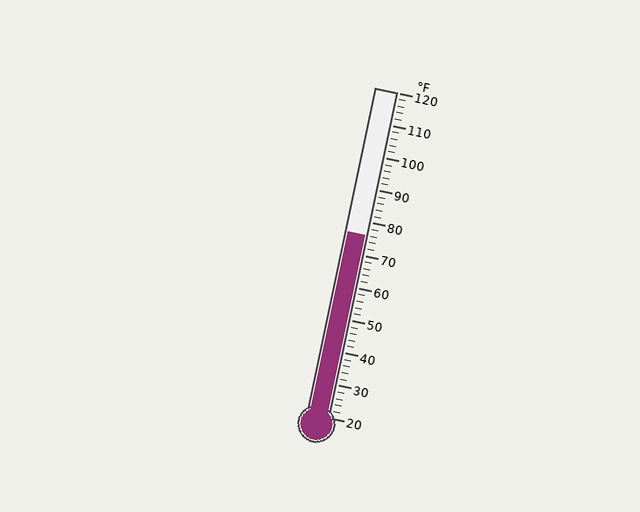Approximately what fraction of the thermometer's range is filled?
The thermometer is filled to approximately 55% of its range.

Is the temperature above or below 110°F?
The temperature is below 110°F.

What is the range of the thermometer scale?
The thermometer scale ranges from 20°F to 120°F.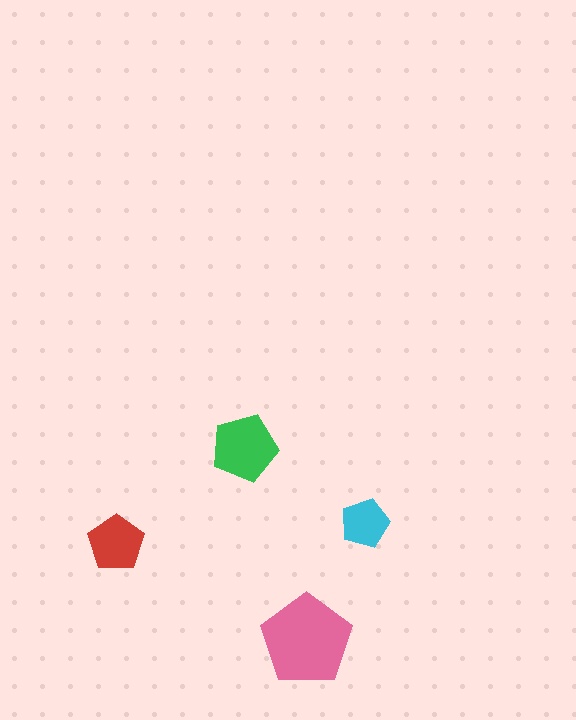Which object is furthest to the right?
The cyan pentagon is rightmost.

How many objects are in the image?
There are 4 objects in the image.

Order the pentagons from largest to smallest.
the pink one, the green one, the red one, the cyan one.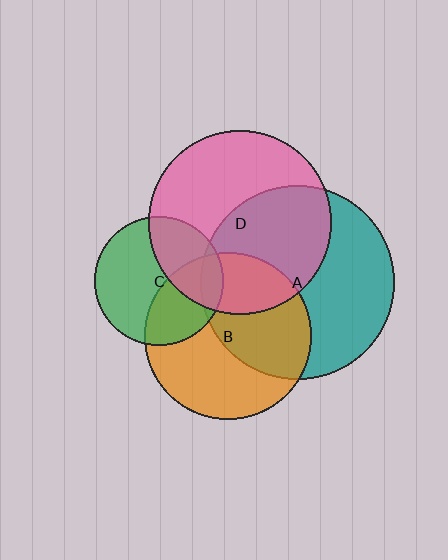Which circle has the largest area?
Circle A (teal).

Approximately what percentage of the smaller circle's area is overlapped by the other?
Approximately 50%.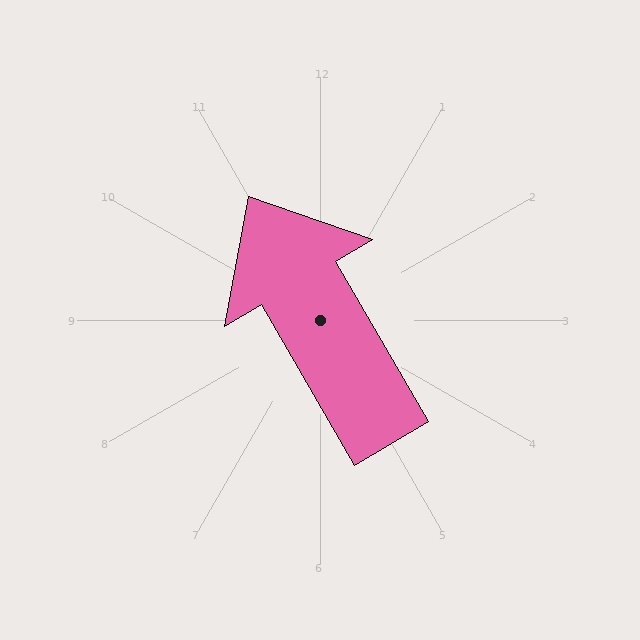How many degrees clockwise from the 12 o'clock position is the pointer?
Approximately 330 degrees.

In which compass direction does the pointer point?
Northwest.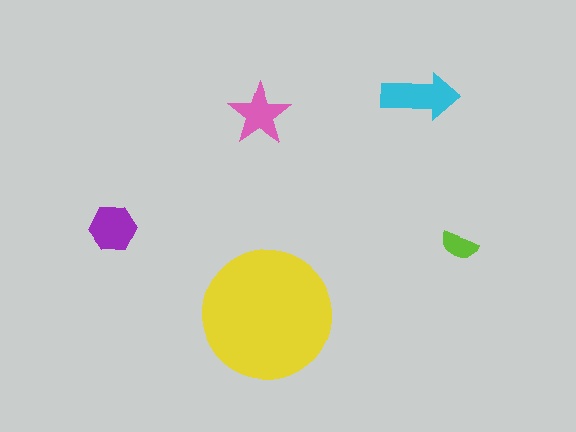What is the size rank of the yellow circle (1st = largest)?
1st.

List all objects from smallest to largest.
The lime semicircle, the pink star, the purple hexagon, the cyan arrow, the yellow circle.